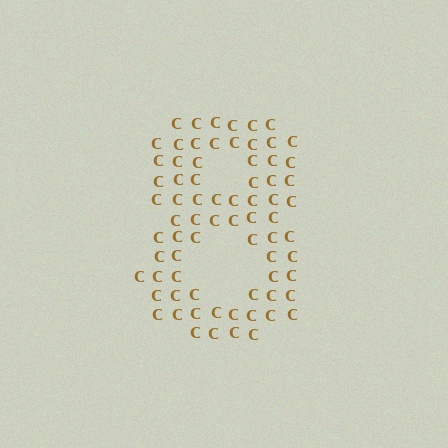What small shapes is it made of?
It is made of small letter C's.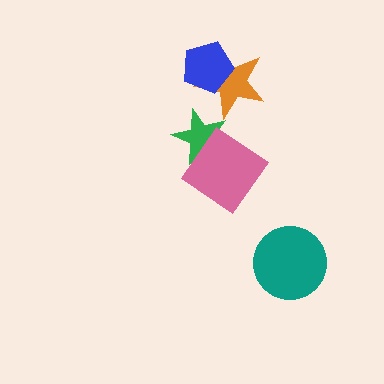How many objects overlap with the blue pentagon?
1 object overlaps with the blue pentagon.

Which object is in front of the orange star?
The blue pentagon is in front of the orange star.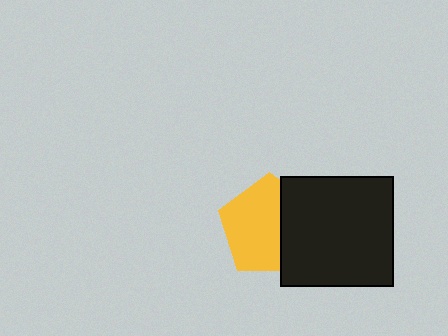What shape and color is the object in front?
The object in front is a black rectangle.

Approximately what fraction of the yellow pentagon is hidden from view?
Roughly 37% of the yellow pentagon is hidden behind the black rectangle.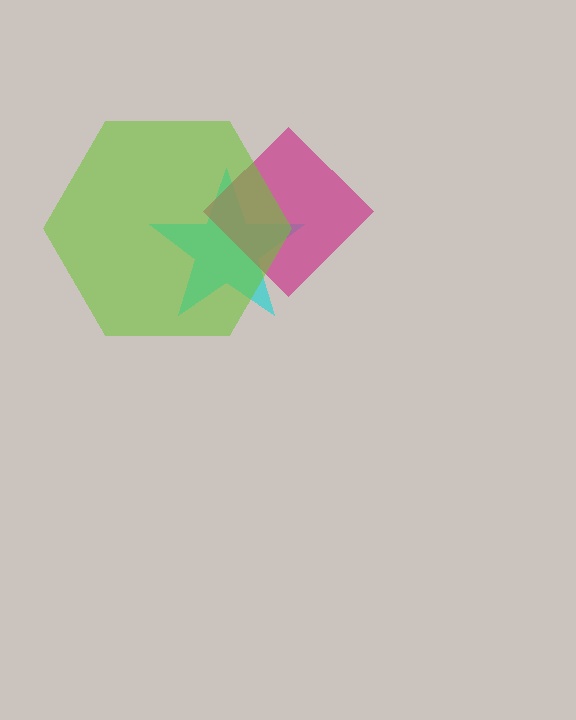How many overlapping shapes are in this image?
There are 3 overlapping shapes in the image.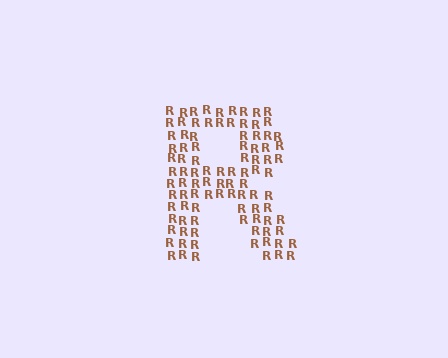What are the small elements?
The small elements are letter R's.